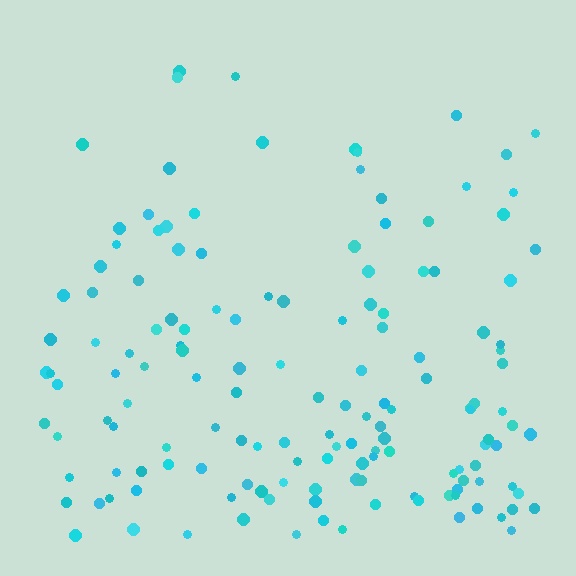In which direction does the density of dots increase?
From top to bottom, with the bottom side densest.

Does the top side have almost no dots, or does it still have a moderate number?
Still a moderate number, just noticeably fewer than the bottom.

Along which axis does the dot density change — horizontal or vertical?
Vertical.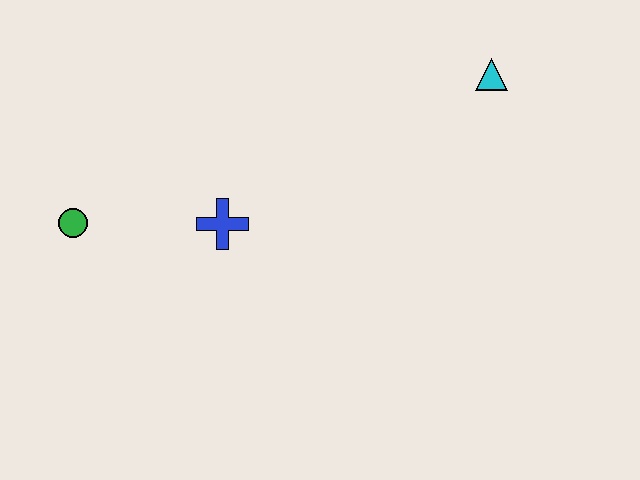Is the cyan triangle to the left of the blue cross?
No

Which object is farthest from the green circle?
The cyan triangle is farthest from the green circle.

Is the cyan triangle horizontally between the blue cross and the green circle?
No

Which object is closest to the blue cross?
The green circle is closest to the blue cross.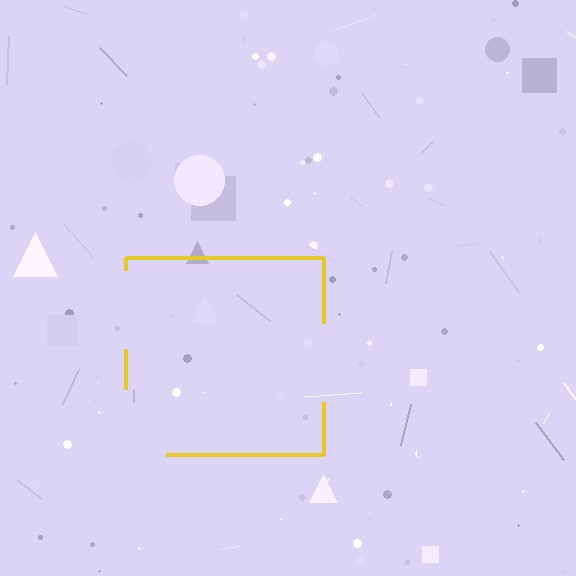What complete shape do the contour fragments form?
The contour fragments form a square.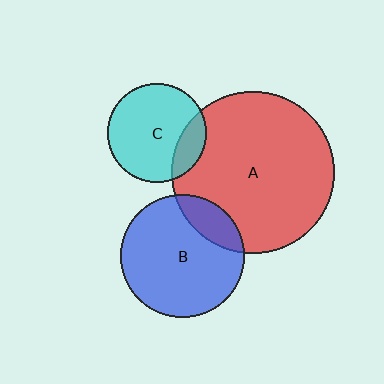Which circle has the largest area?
Circle A (red).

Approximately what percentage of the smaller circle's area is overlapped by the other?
Approximately 20%.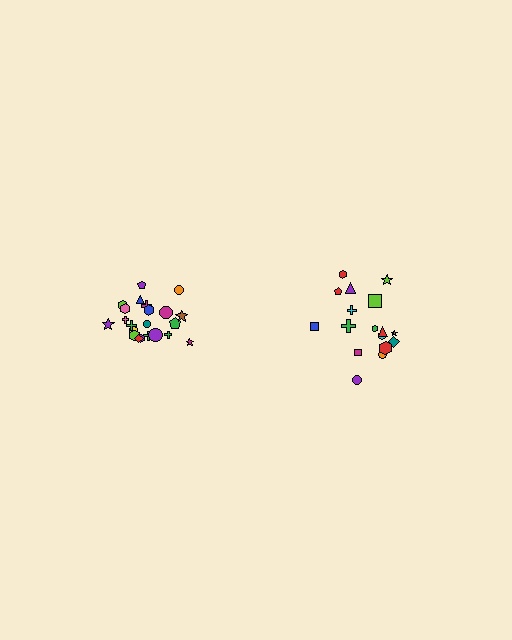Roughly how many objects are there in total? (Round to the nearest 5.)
Roughly 40 objects in total.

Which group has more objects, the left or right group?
The left group.